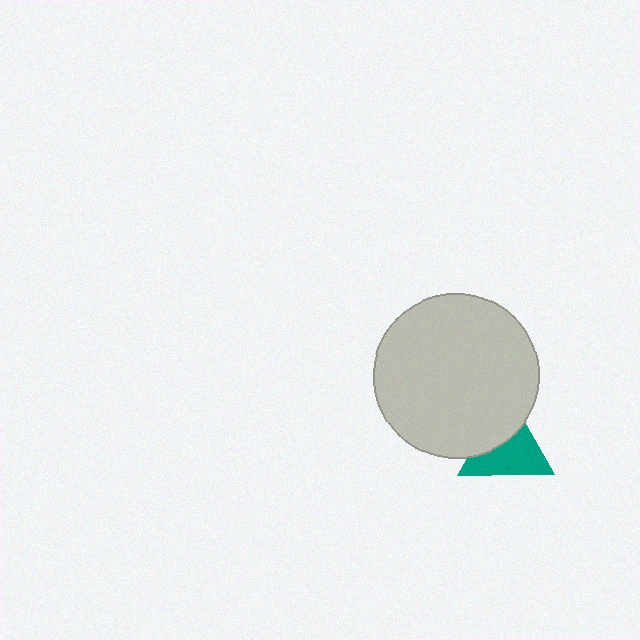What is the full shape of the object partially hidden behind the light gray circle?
The partially hidden object is a teal triangle.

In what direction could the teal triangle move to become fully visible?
The teal triangle could move down. That would shift it out from behind the light gray circle entirely.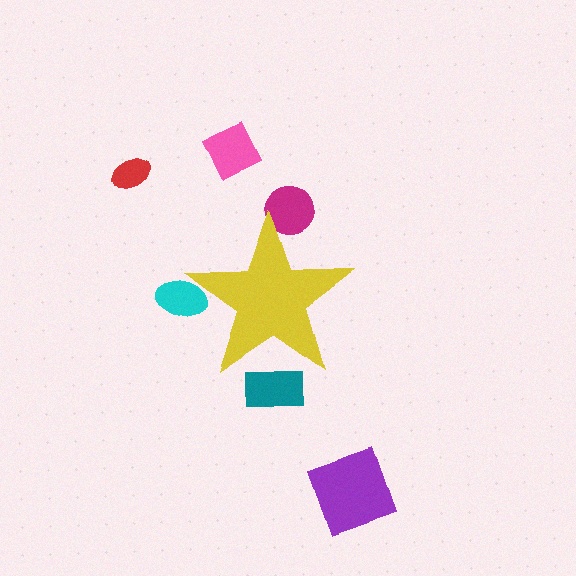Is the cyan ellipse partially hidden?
Yes, the cyan ellipse is partially hidden behind the yellow star.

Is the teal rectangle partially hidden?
Yes, the teal rectangle is partially hidden behind the yellow star.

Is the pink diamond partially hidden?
No, the pink diamond is fully visible.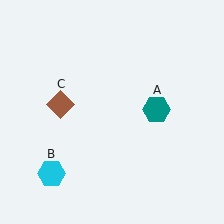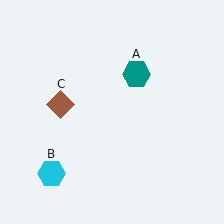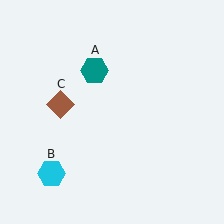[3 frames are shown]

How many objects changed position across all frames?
1 object changed position: teal hexagon (object A).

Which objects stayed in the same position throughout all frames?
Cyan hexagon (object B) and brown diamond (object C) remained stationary.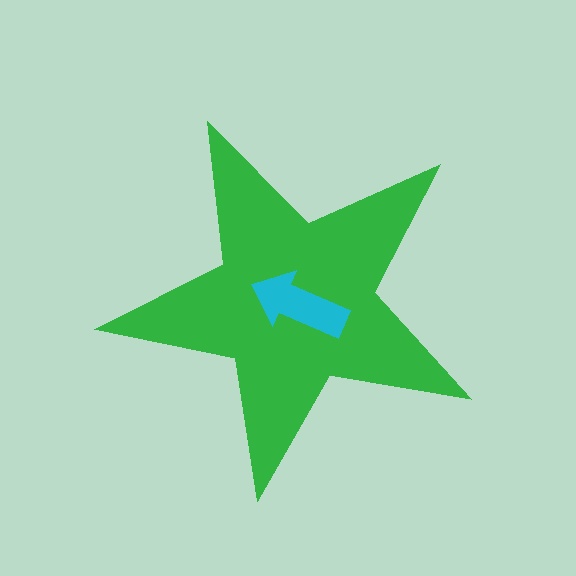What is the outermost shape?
The green star.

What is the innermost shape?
The cyan arrow.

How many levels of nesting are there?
2.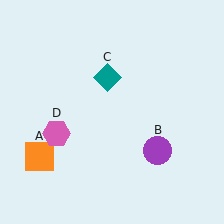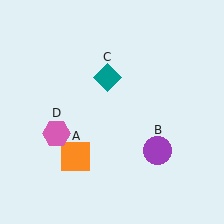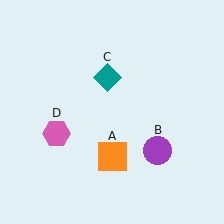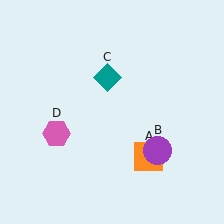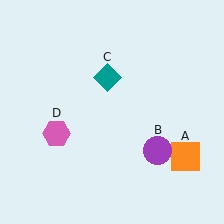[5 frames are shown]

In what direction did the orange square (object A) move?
The orange square (object A) moved right.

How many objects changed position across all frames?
1 object changed position: orange square (object A).